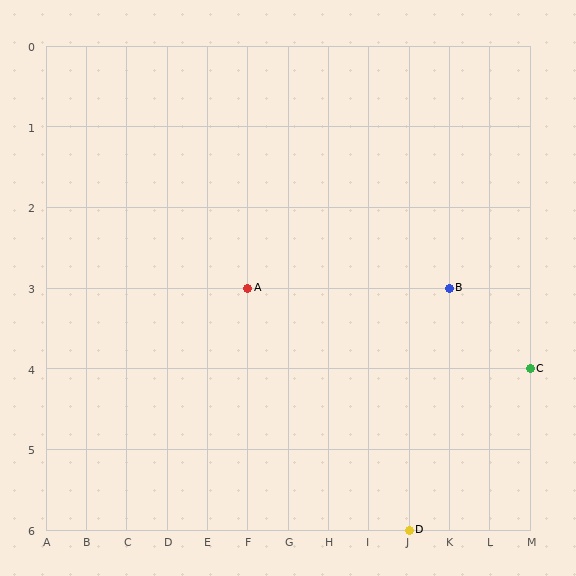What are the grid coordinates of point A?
Point A is at grid coordinates (F, 3).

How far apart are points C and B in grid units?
Points C and B are 2 columns and 1 row apart (about 2.2 grid units diagonally).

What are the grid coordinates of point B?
Point B is at grid coordinates (K, 3).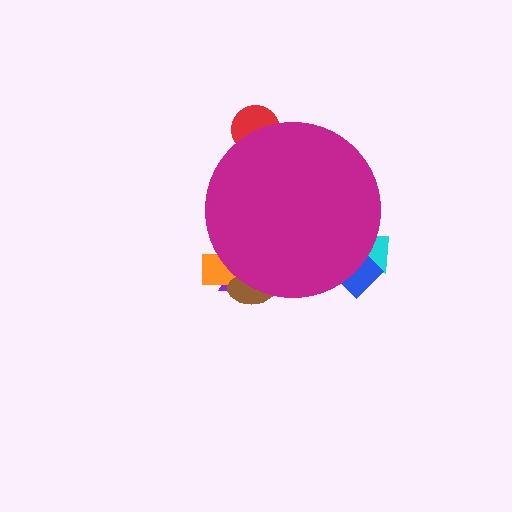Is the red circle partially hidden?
Yes, the red circle is partially hidden behind the magenta circle.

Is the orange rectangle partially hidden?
Yes, the orange rectangle is partially hidden behind the magenta circle.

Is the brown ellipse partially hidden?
Yes, the brown ellipse is partially hidden behind the magenta circle.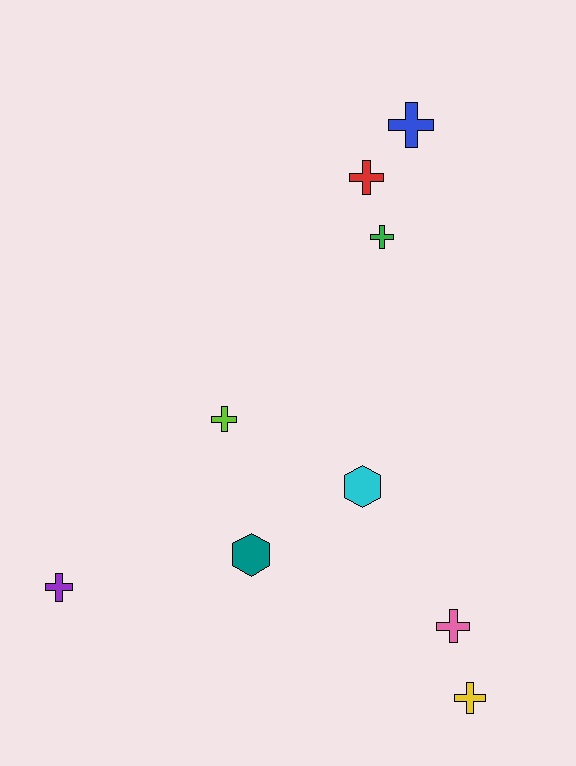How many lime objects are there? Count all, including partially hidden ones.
There is 1 lime object.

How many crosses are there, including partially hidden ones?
There are 7 crosses.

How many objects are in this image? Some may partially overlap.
There are 9 objects.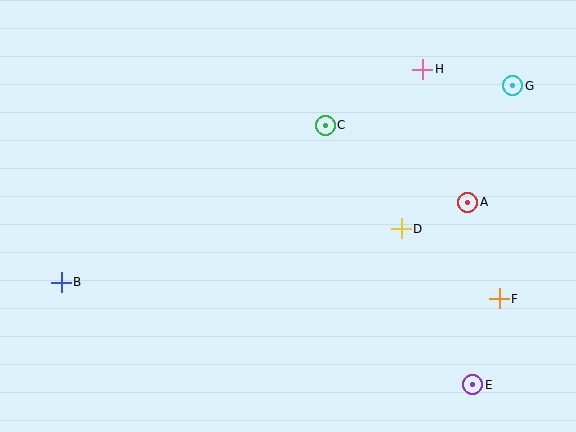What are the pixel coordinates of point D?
Point D is at (401, 229).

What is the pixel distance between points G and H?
The distance between G and H is 91 pixels.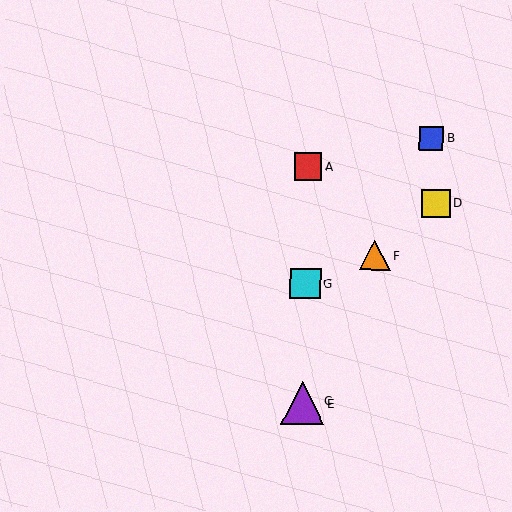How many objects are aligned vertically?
4 objects (A, C, E, G) are aligned vertically.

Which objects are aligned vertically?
Objects A, C, E, G are aligned vertically.